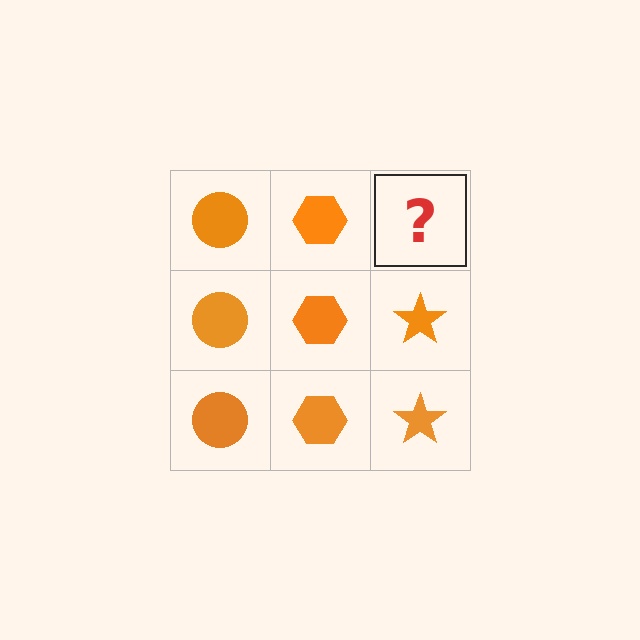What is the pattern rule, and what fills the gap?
The rule is that each column has a consistent shape. The gap should be filled with an orange star.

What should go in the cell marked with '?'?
The missing cell should contain an orange star.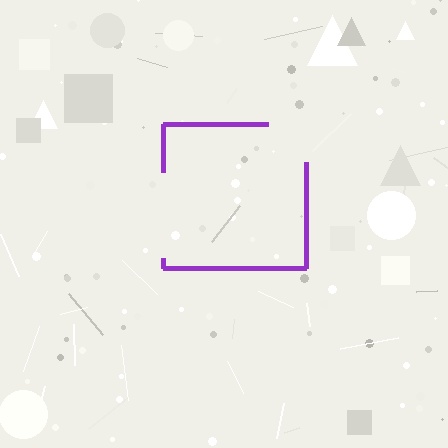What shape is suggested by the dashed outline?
The dashed outline suggests a square.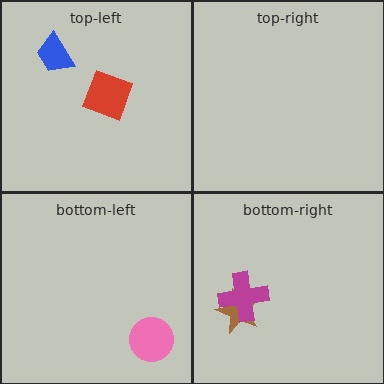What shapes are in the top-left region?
The red square, the blue trapezoid.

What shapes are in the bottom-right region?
The brown star, the magenta cross.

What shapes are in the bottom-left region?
The pink circle.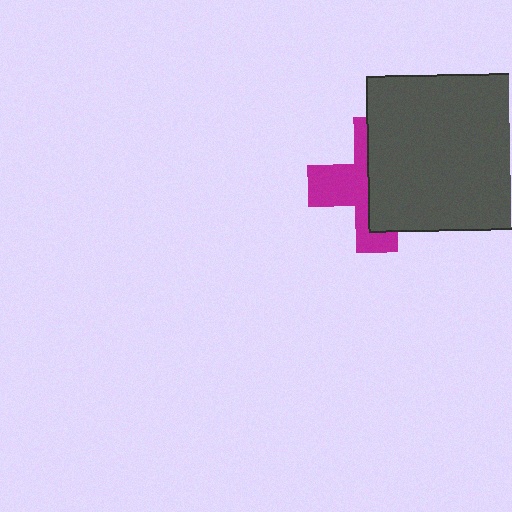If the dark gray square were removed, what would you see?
You would see the complete magenta cross.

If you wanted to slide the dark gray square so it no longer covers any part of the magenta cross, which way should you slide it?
Slide it right — that is the most direct way to separate the two shapes.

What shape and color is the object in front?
The object in front is a dark gray square.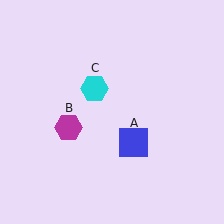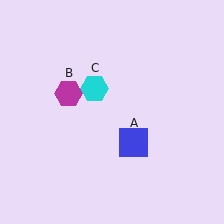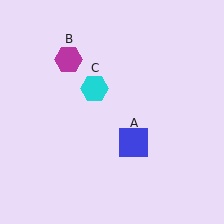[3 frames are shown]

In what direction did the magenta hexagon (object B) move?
The magenta hexagon (object B) moved up.